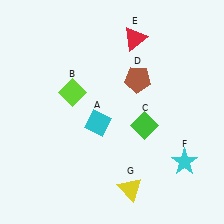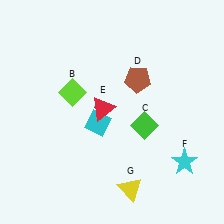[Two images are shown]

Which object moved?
The red triangle (E) moved down.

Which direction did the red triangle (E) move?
The red triangle (E) moved down.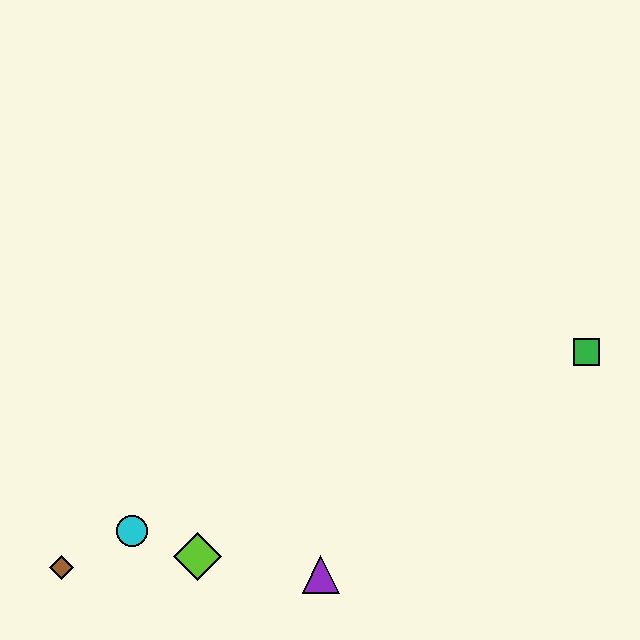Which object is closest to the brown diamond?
The cyan circle is closest to the brown diamond.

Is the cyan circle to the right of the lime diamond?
No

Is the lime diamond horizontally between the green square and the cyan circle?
Yes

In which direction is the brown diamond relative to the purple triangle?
The brown diamond is to the left of the purple triangle.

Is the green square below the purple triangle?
No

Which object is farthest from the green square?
The brown diamond is farthest from the green square.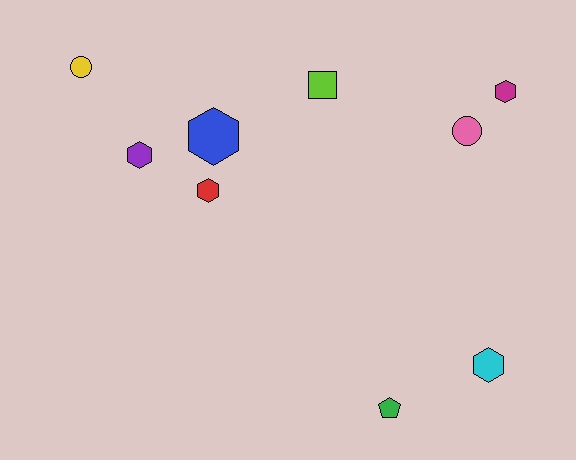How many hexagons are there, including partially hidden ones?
There are 5 hexagons.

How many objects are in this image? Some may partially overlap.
There are 9 objects.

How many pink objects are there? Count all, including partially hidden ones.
There is 1 pink object.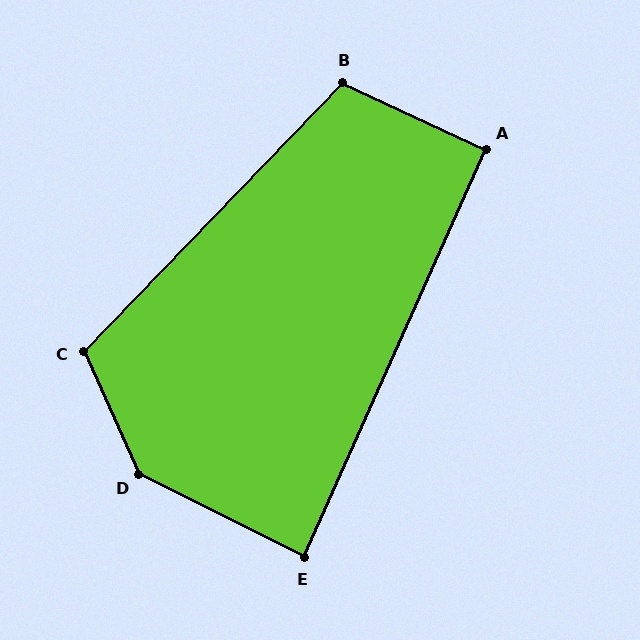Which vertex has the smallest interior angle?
E, at approximately 87 degrees.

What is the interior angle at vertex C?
Approximately 112 degrees (obtuse).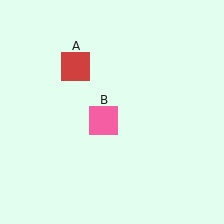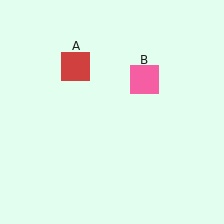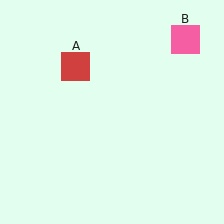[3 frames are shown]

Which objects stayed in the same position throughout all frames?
Red square (object A) remained stationary.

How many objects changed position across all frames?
1 object changed position: pink square (object B).